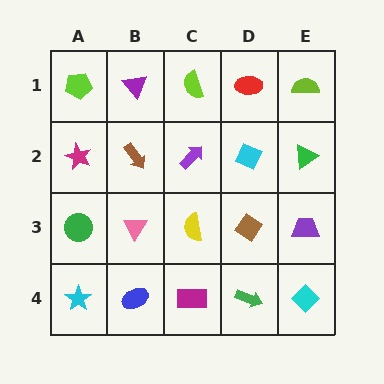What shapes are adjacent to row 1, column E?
A green triangle (row 2, column E), a red ellipse (row 1, column D).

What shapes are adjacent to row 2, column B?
A purple triangle (row 1, column B), a pink triangle (row 3, column B), a magenta star (row 2, column A), a purple arrow (row 2, column C).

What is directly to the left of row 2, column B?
A magenta star.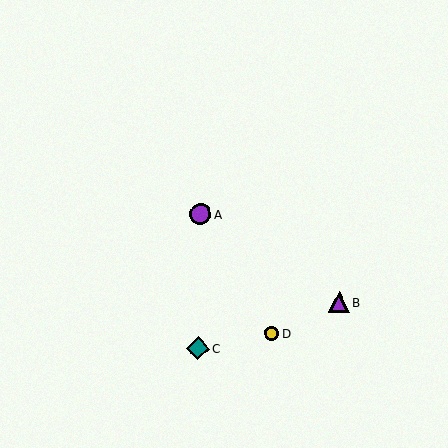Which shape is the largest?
The teal diamond (labeled C) is the largest.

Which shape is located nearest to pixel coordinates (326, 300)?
The purple triangle (labeled B) at (339, 302) is nearest to that location.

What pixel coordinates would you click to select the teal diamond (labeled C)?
Click at (198, 348) to select the teal diamond C.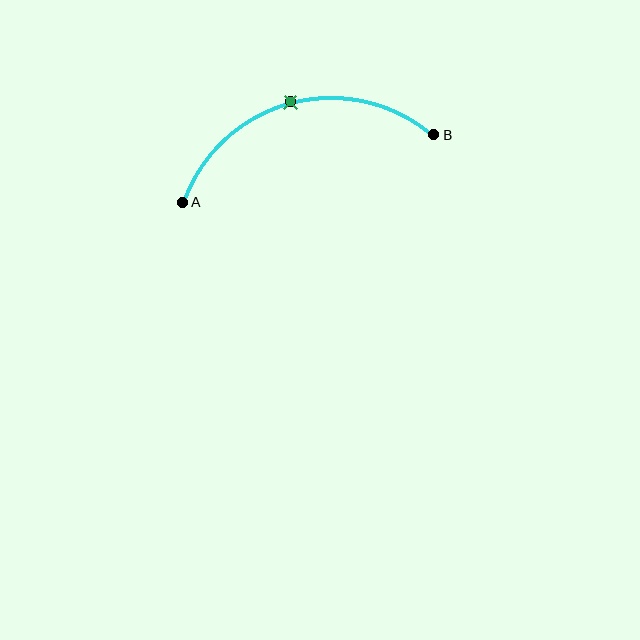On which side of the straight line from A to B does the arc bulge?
The arc bulges above the straight line connecting A and B.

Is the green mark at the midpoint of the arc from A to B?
Yes. The green mark lies on the arc at equal arc-length from both A and B — it is the arc midpoint.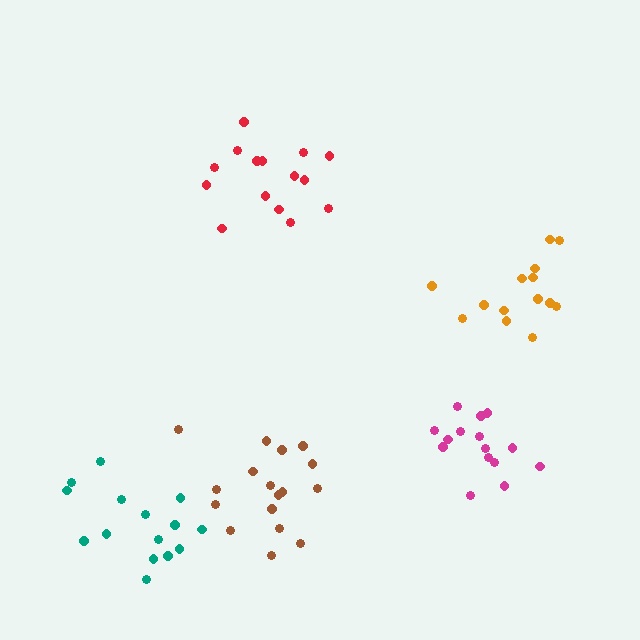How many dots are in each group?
Group 1: 17 dots, Group 2: 15 dots, Group 3: 15 dots, Group 4: 14 dots, Group 5: 15 dots (76 total).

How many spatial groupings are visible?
There are 5 spatial groupings.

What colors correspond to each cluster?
The clusters are colored: brown, teal, magenta, orange, red.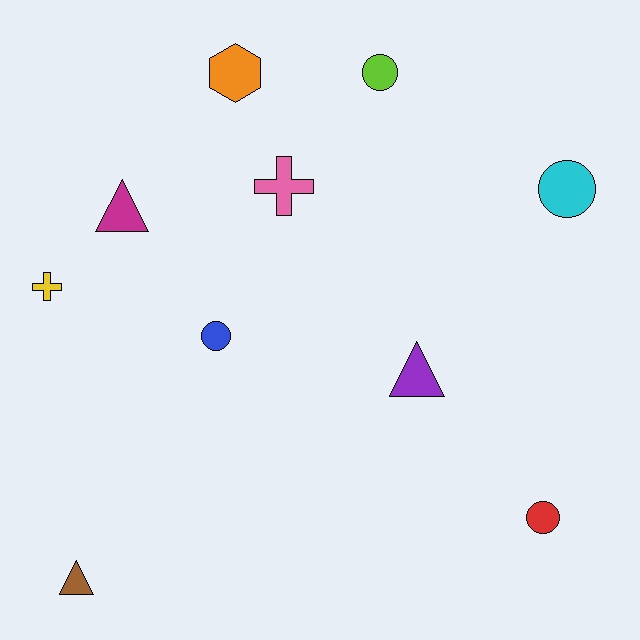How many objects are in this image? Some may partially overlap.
There are 10 objects.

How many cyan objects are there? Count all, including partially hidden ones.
There is 1 cyan object.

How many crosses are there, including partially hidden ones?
There are 2 crosses.